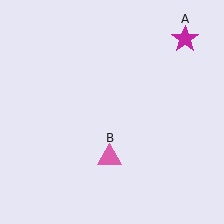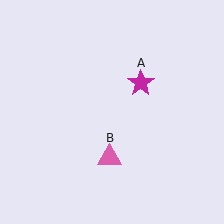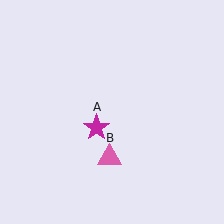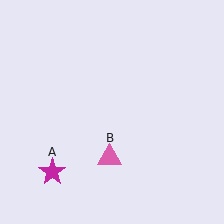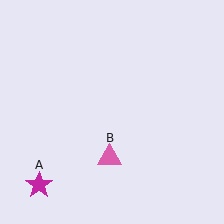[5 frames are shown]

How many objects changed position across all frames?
1 object changed position: magenta star (object A).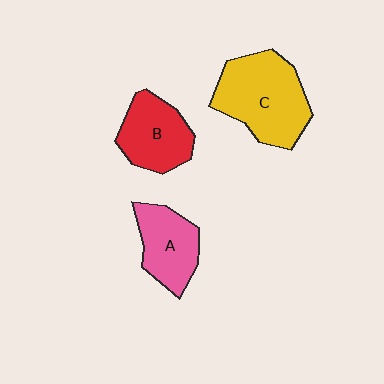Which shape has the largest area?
Shape C (yellow).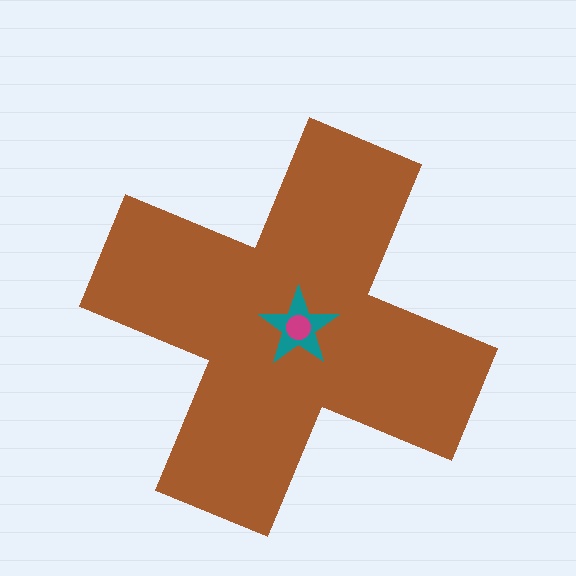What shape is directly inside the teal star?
The magenta circle.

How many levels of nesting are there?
3.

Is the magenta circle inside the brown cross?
Yes.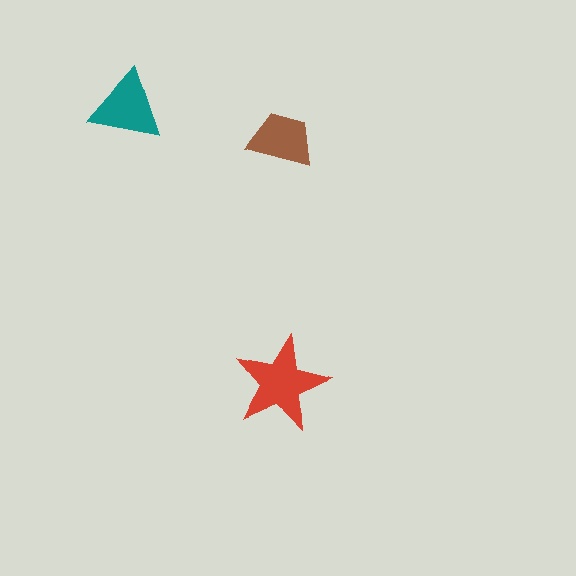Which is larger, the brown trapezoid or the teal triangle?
The teal triangle.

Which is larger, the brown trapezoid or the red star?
The red star.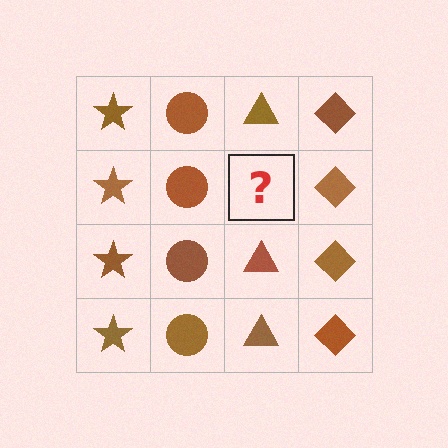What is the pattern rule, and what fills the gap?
The rule is that each column has a consistent shape. The gap should be filled with a brown triangle.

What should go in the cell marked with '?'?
The missing cell should contain a brown triangle.